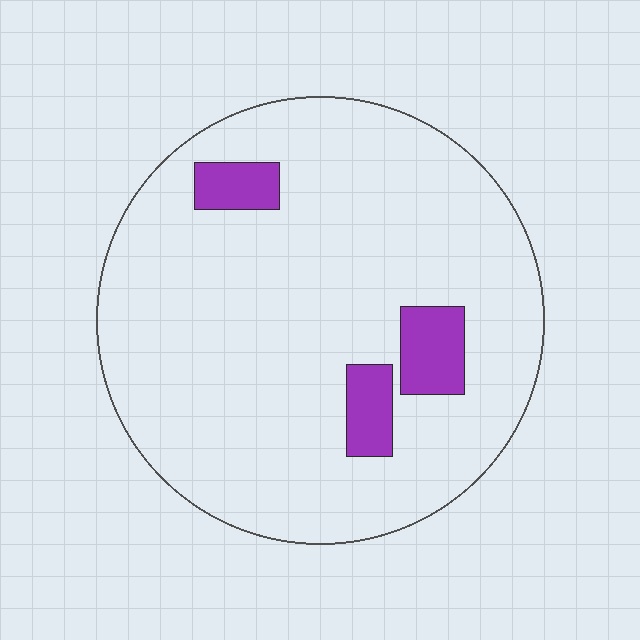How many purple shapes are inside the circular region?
3.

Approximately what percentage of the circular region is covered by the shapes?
Approximately 10%.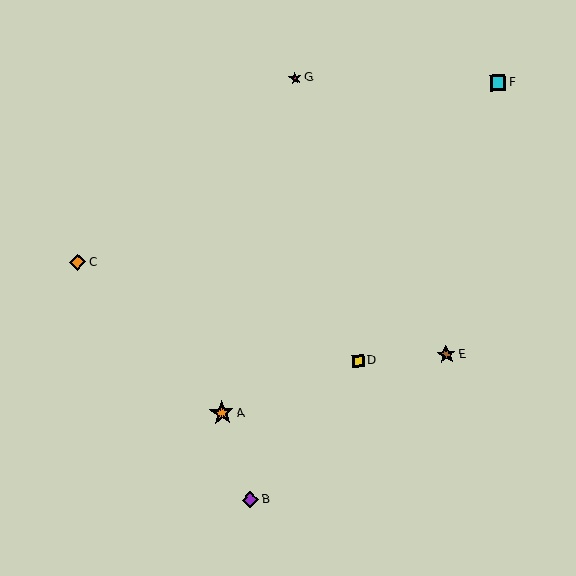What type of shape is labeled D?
Shape D is a yellow square.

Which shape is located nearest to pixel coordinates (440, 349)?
The brown star (labeled E) at (446, 355) is nearest to that location.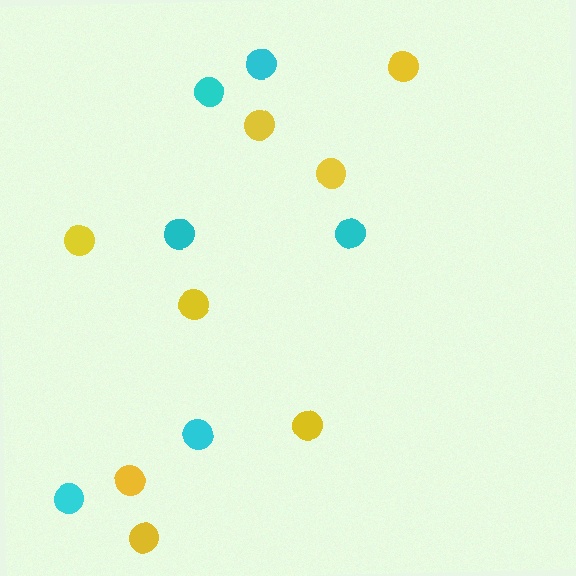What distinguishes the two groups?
There are 2 groups: one group of cyan circles (6) and one group of yellow circles (8).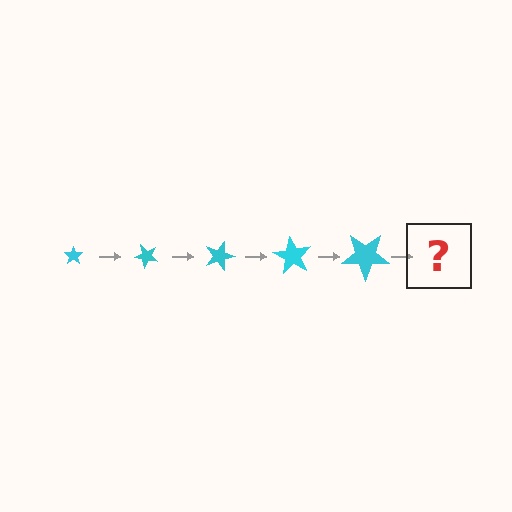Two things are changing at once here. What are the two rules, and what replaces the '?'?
The two rules are that the star grows larger each step and it rotates 45 degrees each step. The '?' should be a star, larger than the previous one and rotated 225 degrees from the start.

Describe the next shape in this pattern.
It should be a star, larger than the previous one and rotated 225 degrees from the start.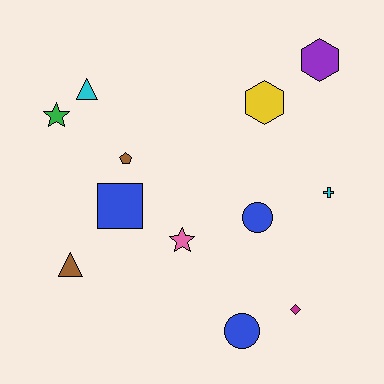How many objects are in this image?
There are 12 objects.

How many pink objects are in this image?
There is 1 pink object.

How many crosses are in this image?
There is 1 cross.